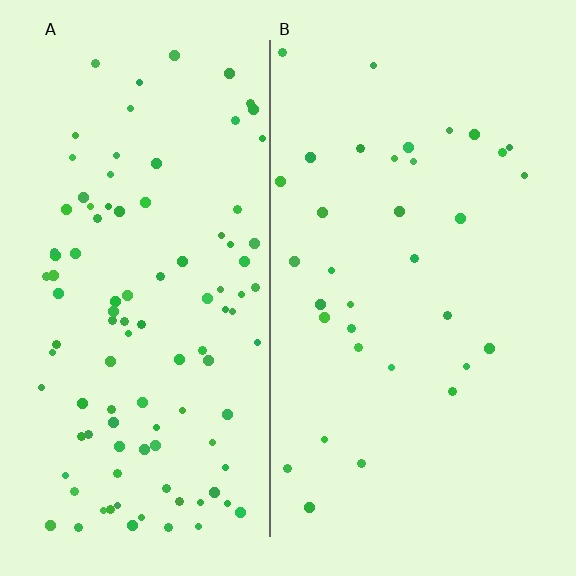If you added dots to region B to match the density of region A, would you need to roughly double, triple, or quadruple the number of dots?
Approximately triple.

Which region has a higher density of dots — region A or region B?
A (the left).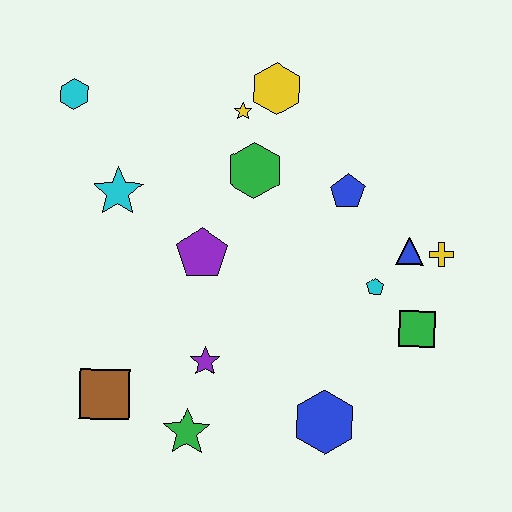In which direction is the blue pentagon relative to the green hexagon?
The blue pentagon is to the right of the green hexagon.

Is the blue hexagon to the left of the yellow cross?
Yes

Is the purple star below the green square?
Yes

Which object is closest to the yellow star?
The yellow hexagon is closest to the yellow star.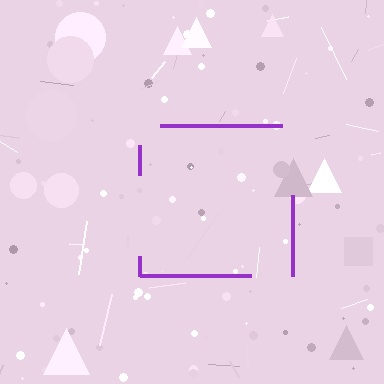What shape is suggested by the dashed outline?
The dashed outline suggests a square.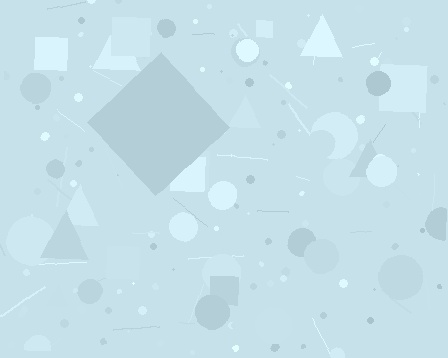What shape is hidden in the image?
A diamond is hidden in the image.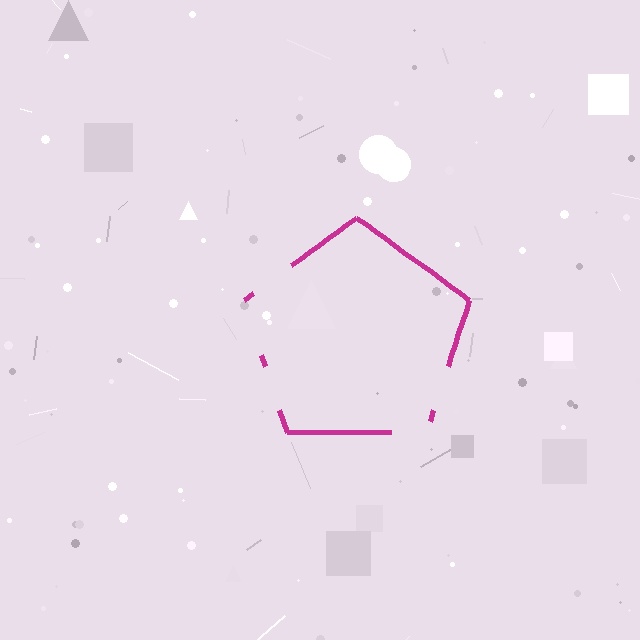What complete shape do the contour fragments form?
The contour fragments form a pentagon.